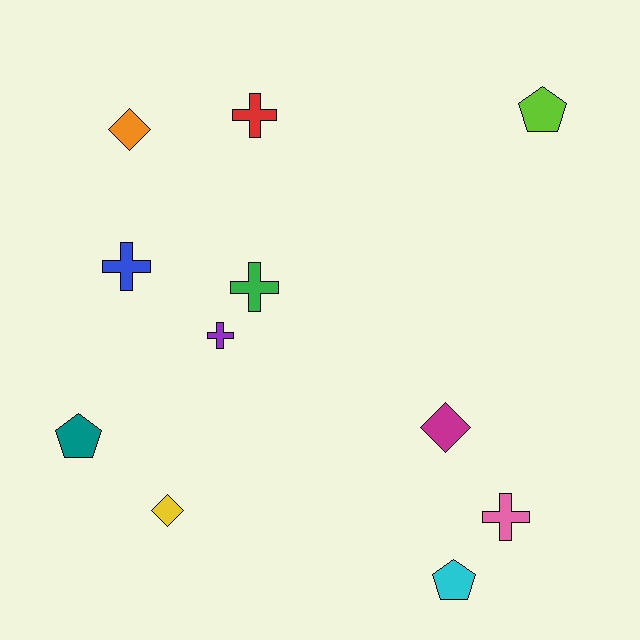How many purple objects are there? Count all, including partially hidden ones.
There is 1 purple object.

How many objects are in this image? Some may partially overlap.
There are 11 objects.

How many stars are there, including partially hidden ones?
There are no stars.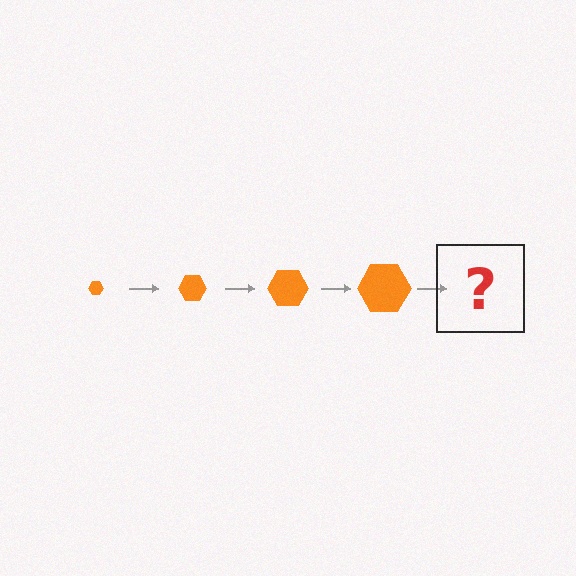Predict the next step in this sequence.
The next step is an orange hexagon, larger than the previous one.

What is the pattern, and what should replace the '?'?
The pattern is that the hexagon gets progressively larger each step. The '?' should be an orange hexagon, larger than the previous one.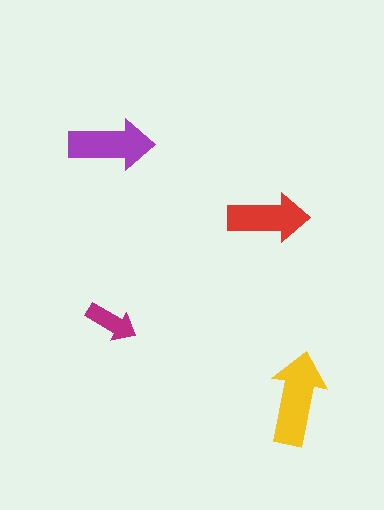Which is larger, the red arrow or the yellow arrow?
The yellow one.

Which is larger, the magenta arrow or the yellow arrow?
The yellow one.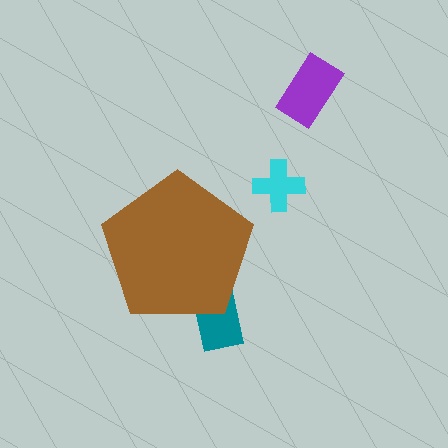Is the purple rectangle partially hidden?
No, the purple rectangle is fully visible.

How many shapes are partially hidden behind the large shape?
1 shape is partially hidden.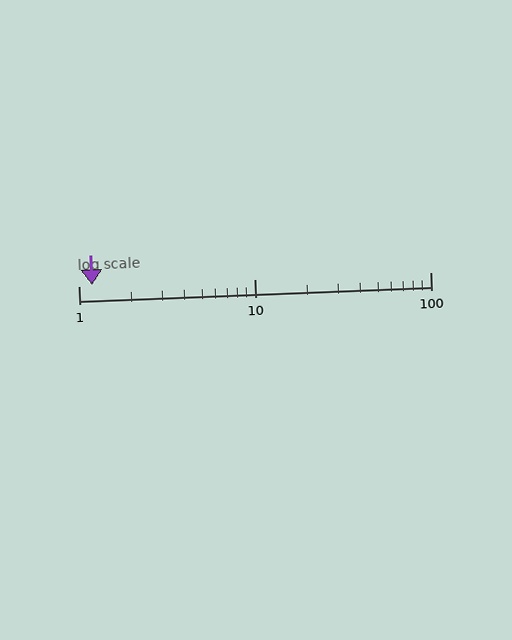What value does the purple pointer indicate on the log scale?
The pointer indicates approximately 1.2.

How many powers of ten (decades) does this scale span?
The scale spans 2 decades, from 1 to 100.